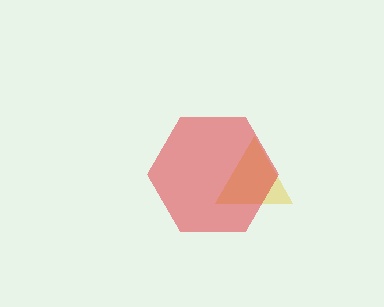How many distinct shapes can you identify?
There are 2 distinct shapes: a yellow triangle, a red hexagon.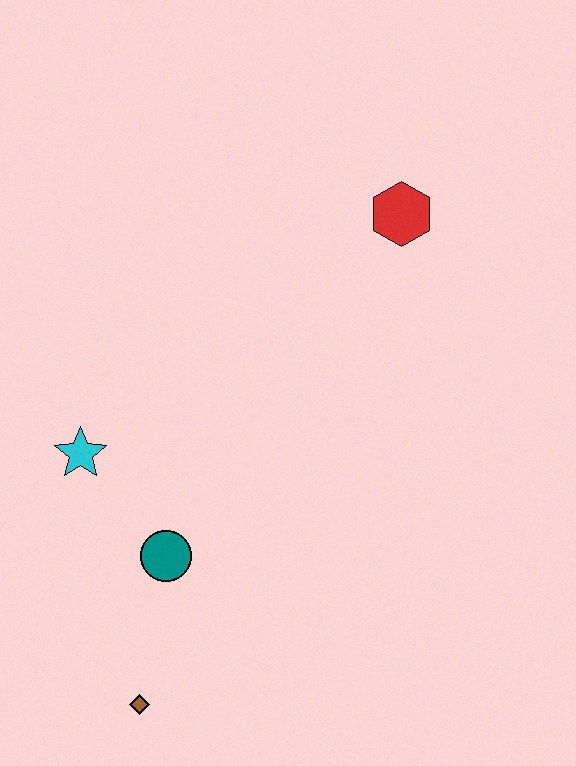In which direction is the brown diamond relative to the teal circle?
The brown diamond is below the teal circle.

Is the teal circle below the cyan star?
Yes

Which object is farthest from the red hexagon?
The brown diamond is farthest from the red hexagon.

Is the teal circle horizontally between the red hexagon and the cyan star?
Yes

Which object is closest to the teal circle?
The cyan star is closest to the teal circle.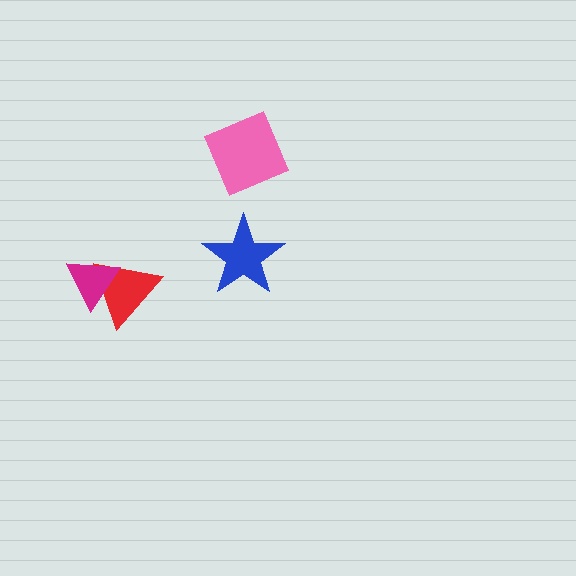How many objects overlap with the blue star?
0 objects overlap with the blue star.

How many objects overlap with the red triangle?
1 object overlaps with the red triangle.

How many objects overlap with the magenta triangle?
1 object overlaps with the magenta triangle.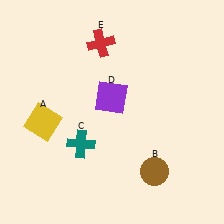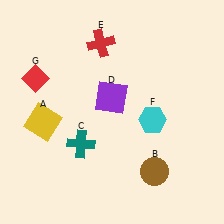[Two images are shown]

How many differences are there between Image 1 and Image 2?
There are 2 differences between the two images.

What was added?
A cyan hexagon (F), a red diamond (G) were added in Image 2.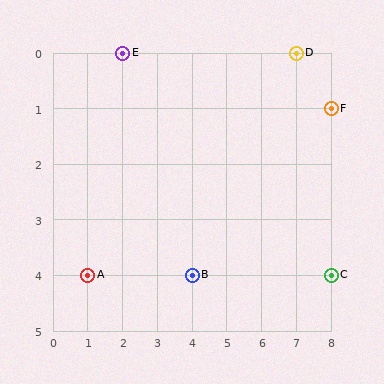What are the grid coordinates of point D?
Point D is at grid coordinates (7, 0).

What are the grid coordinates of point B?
Point B is at grid coordinates (4, 4).